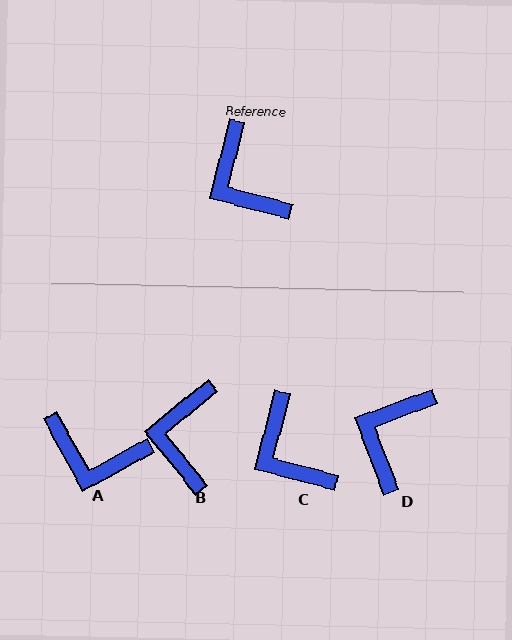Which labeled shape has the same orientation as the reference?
C.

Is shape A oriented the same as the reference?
No, it is off by about 43 degrees.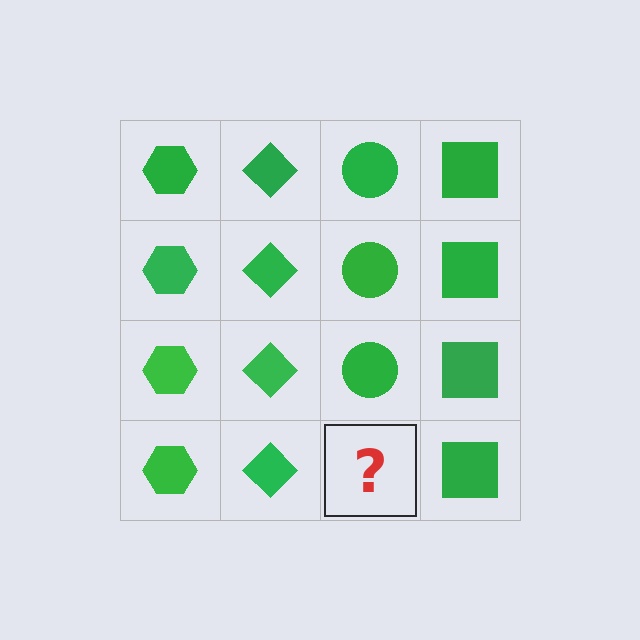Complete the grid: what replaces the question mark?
The question mark should be replaced with a green circle.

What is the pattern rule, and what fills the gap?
The rule is that each column has a consistent shape. The gap should be filled with a green circle.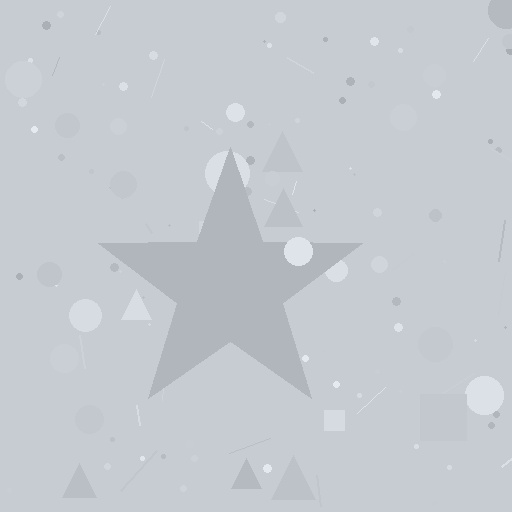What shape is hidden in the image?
A star is hidden in the image.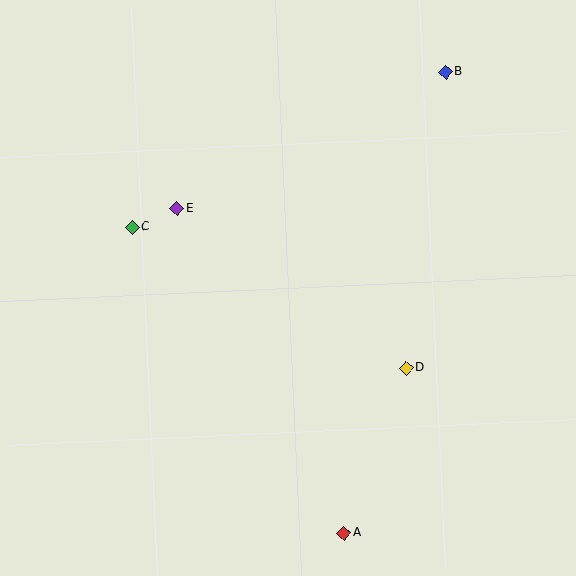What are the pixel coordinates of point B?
Point B is at (446, 72).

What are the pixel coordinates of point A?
Point A is at (344, 533).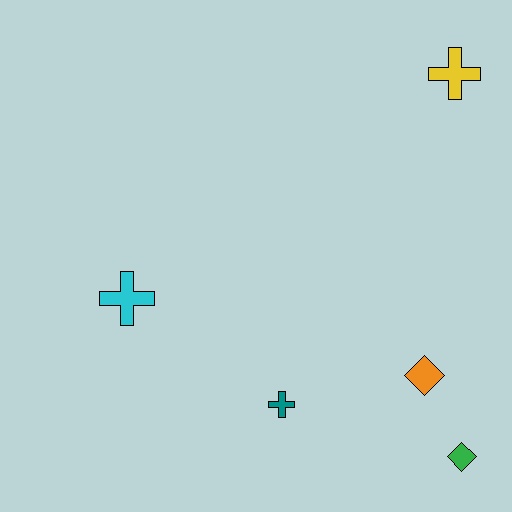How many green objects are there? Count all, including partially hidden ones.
There is 1 green object.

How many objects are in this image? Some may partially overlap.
There are 5 objects.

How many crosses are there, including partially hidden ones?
There are 3 crosses.